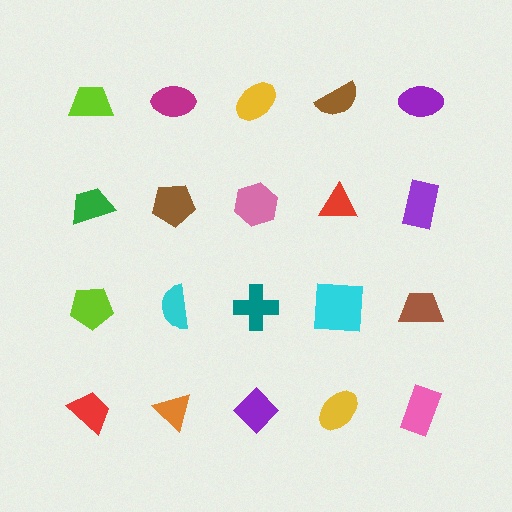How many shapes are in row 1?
5 shapes.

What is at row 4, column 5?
A pink rectangle.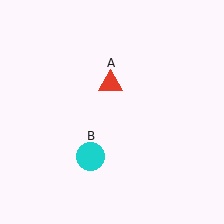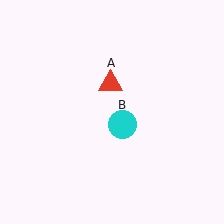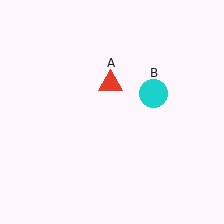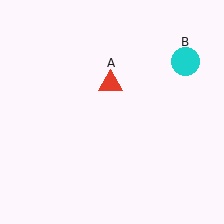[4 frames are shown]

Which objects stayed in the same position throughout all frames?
Red triangle (object A) remained stationary.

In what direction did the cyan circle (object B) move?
The cyan circle (object B) moved up and to the right.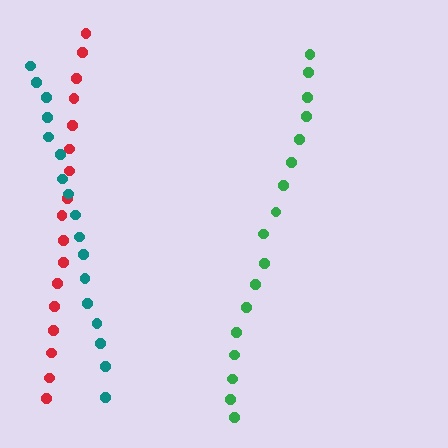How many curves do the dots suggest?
There are 3 distinct paths.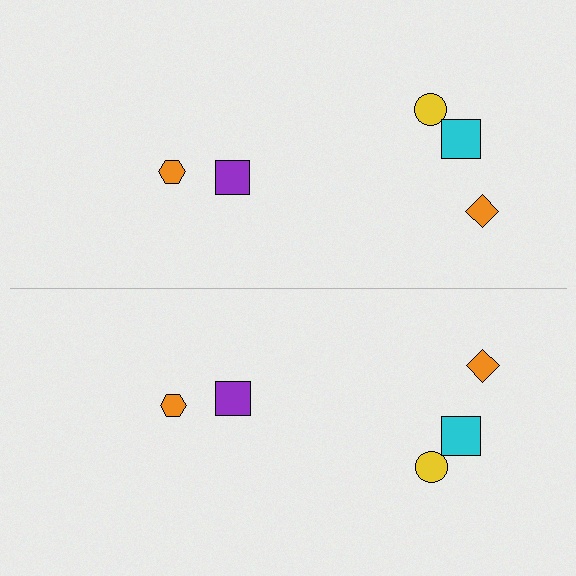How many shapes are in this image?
There are 10 shapes in this image.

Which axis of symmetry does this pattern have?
The pattern has a horizontal axis of symmetry running through the center of the image.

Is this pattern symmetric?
Yes, this pattern has bilateral (reflection) symmetry.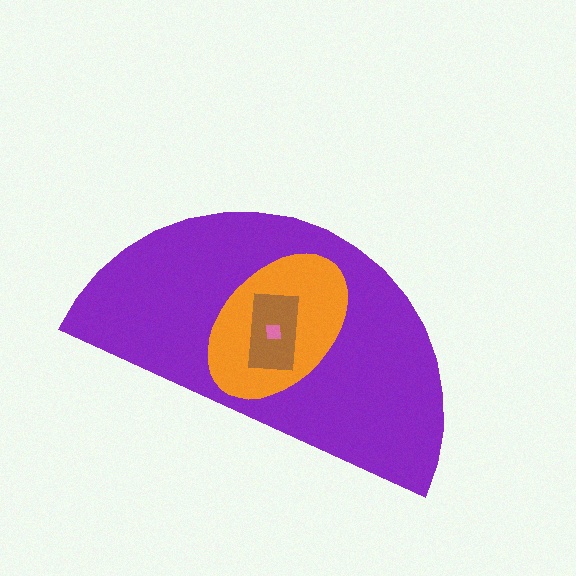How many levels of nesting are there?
4.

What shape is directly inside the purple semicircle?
The orange ellipse.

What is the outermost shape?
The purple semicircle.